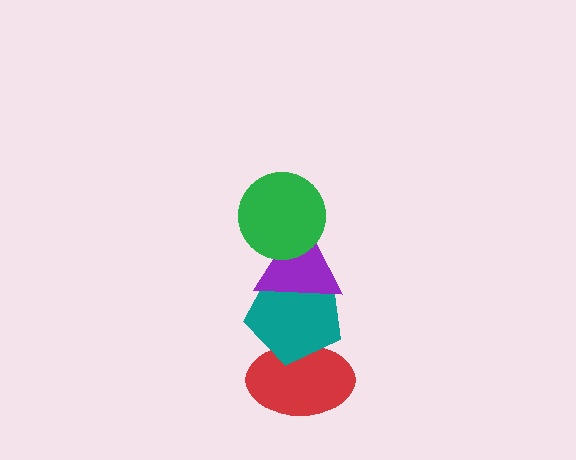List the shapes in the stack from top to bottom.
From top to bottom: the green circle, the purple triangle, the teal pentagon, the red ellipse.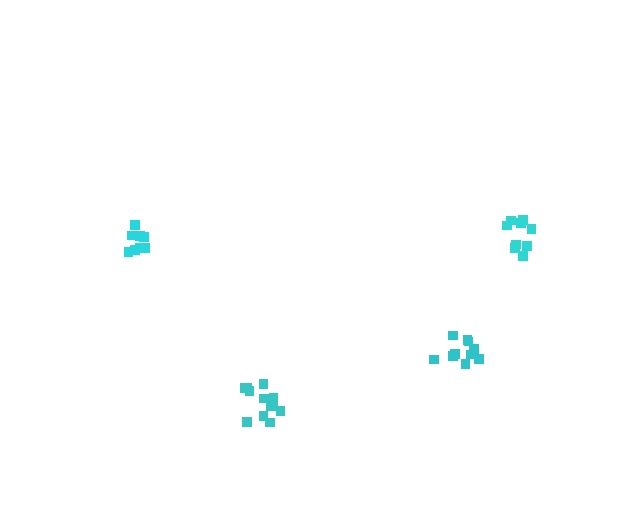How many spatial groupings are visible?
There are 4 spatial groupings.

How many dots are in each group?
Group 1: 12 dots, Group 2: 8 dots, Group 3: 9 dots, Group 4: 10 dots (39 total).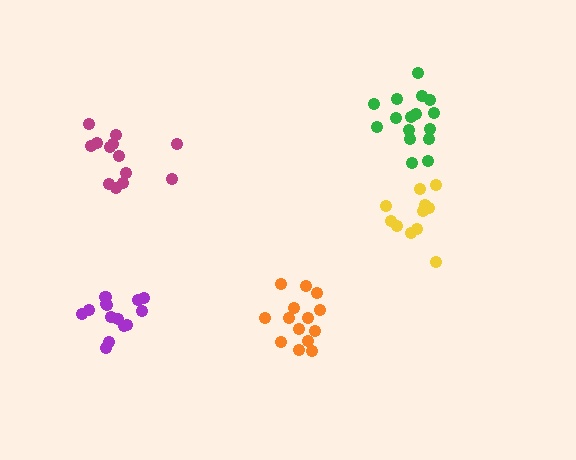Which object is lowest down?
The orange cluster is bottommost.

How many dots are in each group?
Group 1: 15 dots, Group 2: 16 dots, Group 3: 11 dots, Group 4: 13 dots, Group 5: 14 dots (69 total).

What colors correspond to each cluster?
The clusters are colored: purple, green, yellow, magenta, orange.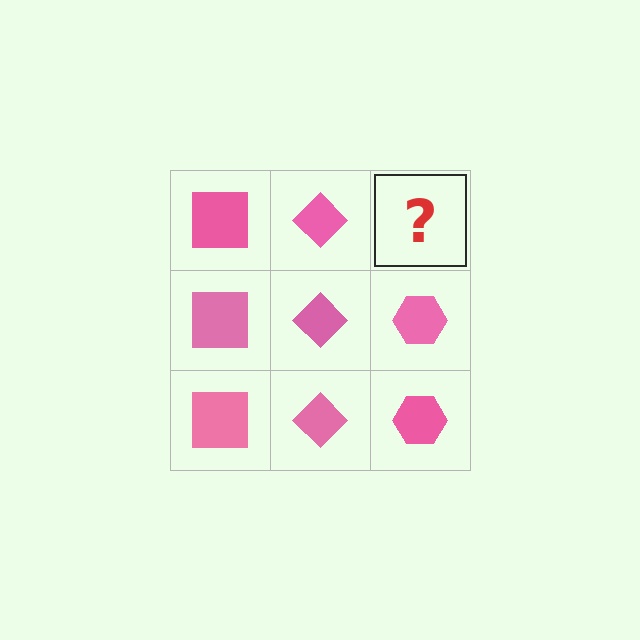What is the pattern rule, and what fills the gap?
The rule is that each column has a consistent shape. The gap should be filled with a pink hexagon.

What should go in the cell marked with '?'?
The missing cell should contain a pink hexagon.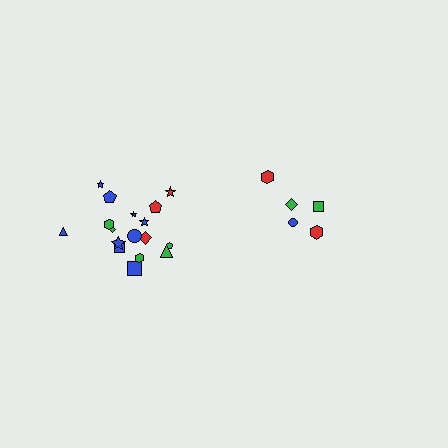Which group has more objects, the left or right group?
The left group.